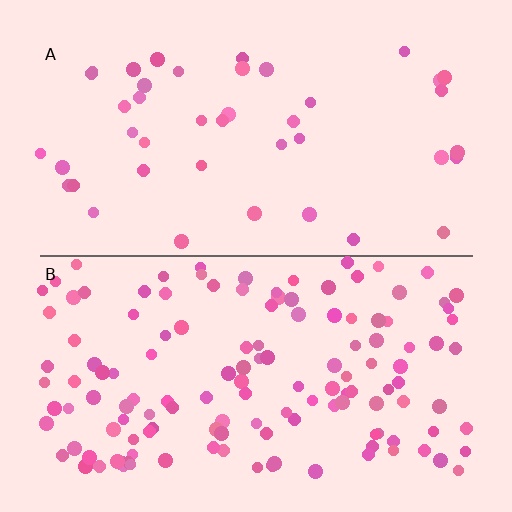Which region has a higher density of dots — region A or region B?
B (the bottom).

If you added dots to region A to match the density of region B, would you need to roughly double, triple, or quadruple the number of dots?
Approximately triple.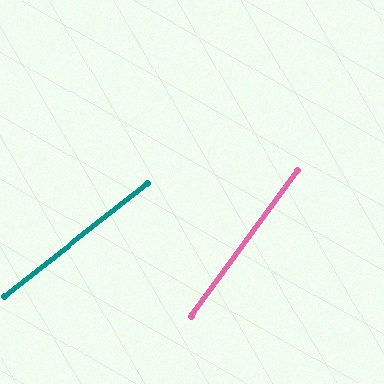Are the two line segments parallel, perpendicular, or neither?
Neither parallel nor perpendicular — they differ by about 15°.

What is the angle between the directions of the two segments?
Approximately 15 degrees.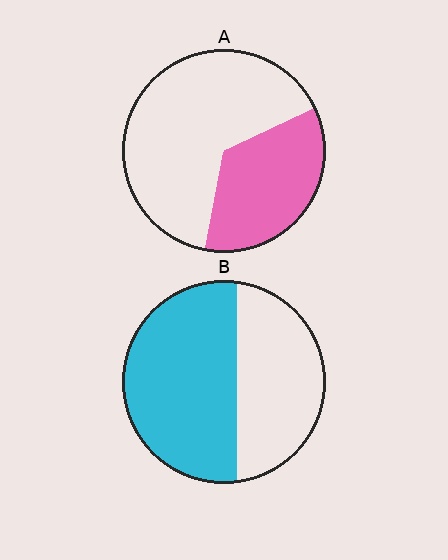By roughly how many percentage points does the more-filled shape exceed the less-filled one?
By roughly 25 percentage points (B over A).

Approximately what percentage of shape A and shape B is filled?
A is approximately 35% and B is approximately 60%.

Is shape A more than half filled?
No.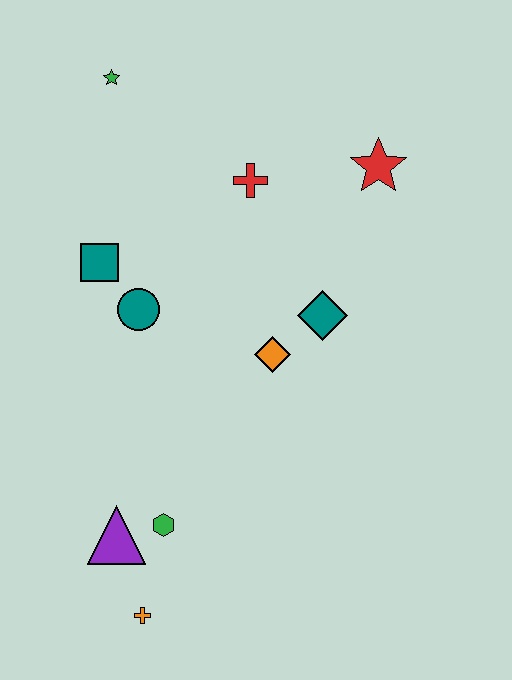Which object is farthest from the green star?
The orange cross is farthest from the green star.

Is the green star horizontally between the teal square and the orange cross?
Yes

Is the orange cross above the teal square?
No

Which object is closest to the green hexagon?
The purple triangle is closest to the green hexagon.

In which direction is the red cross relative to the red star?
The red cross is to the left of the red star.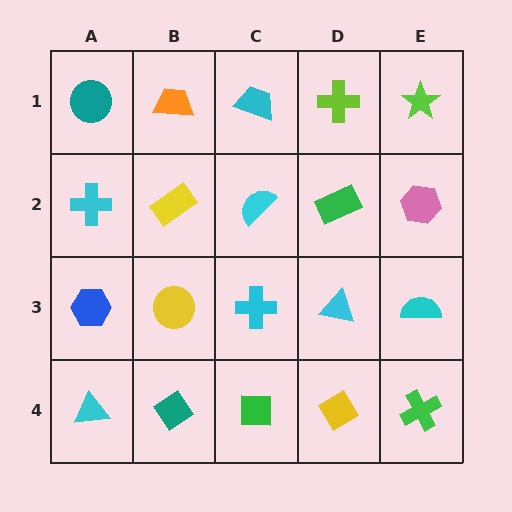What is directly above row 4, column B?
A yellow circle.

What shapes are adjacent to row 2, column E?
A lime star (row 1, column E), a cyan semicircle (row 3, column E), a green rectangle (row 2, column D).